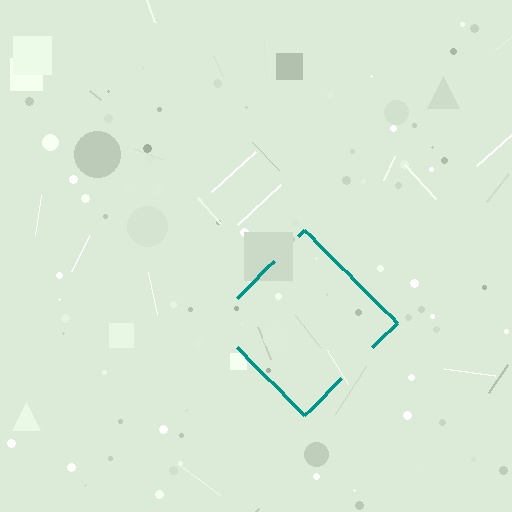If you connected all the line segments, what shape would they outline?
They would outline a diamond.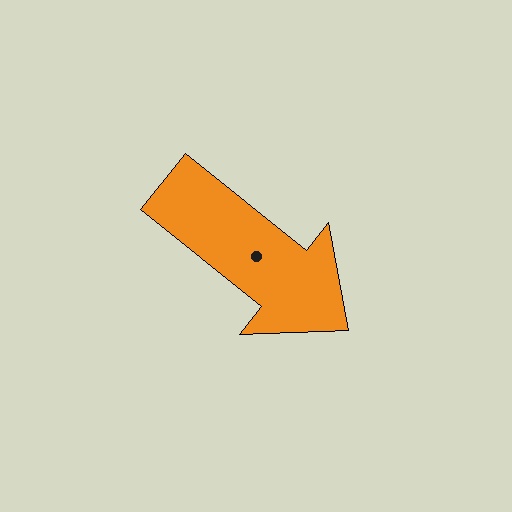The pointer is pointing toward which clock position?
Roughly 4 o'clock.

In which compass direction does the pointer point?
Southeast.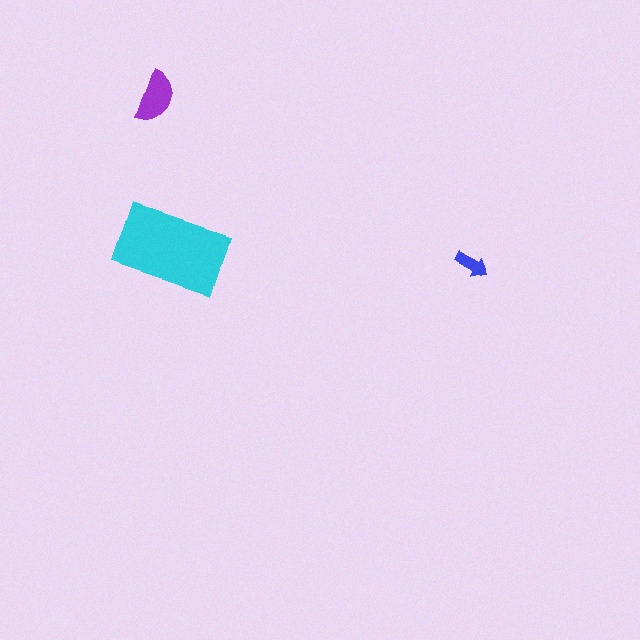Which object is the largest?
The cyan rectangle.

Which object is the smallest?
The blue arrow.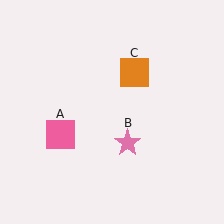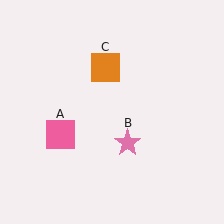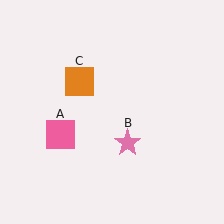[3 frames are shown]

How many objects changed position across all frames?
1 object changed position: orange square (object C).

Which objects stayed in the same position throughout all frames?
Pink square (object A) and pink star (object B) remained stationary.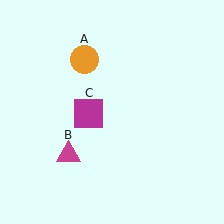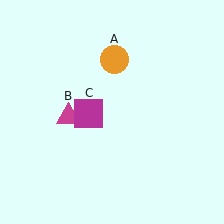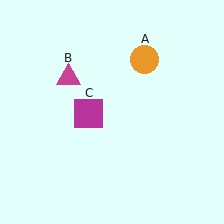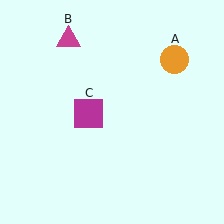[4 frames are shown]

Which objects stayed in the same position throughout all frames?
Magenta square (object C) remained stationary.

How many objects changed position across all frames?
2 objects changed position: orange circle (object A), magenta triangle (object B).